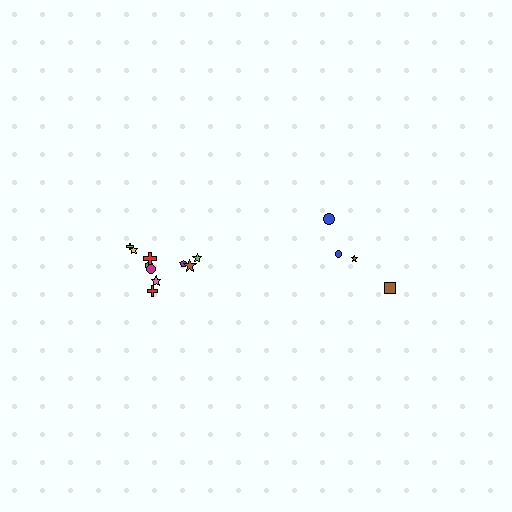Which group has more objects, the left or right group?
The left group.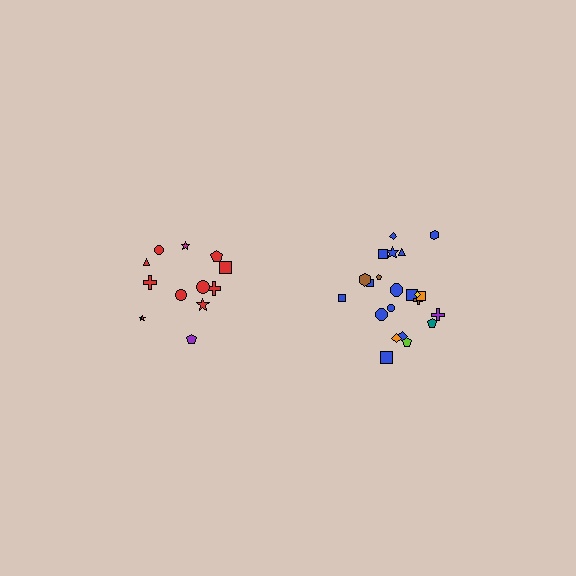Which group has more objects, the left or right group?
The right group.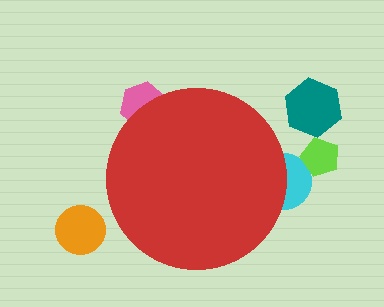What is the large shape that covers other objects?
A red circle.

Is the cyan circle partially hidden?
Yes, the cyan circle is partially hidden behind the red circle.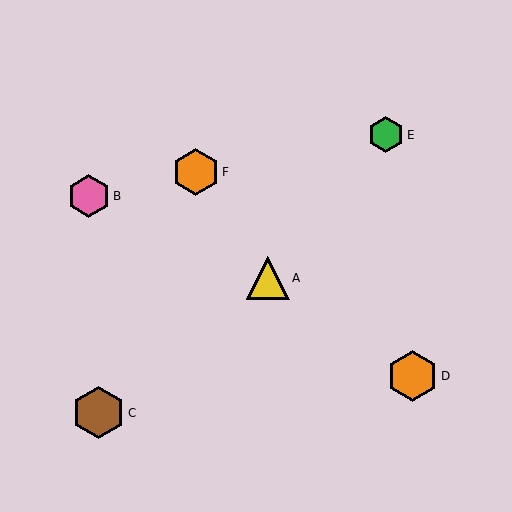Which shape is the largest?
The brown hexagon (labeled C) is the largest.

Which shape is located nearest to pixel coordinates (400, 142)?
The green hexagon (labeled E) at (386, 135) is nearest to that location.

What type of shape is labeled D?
Shape D is an orange hexagon.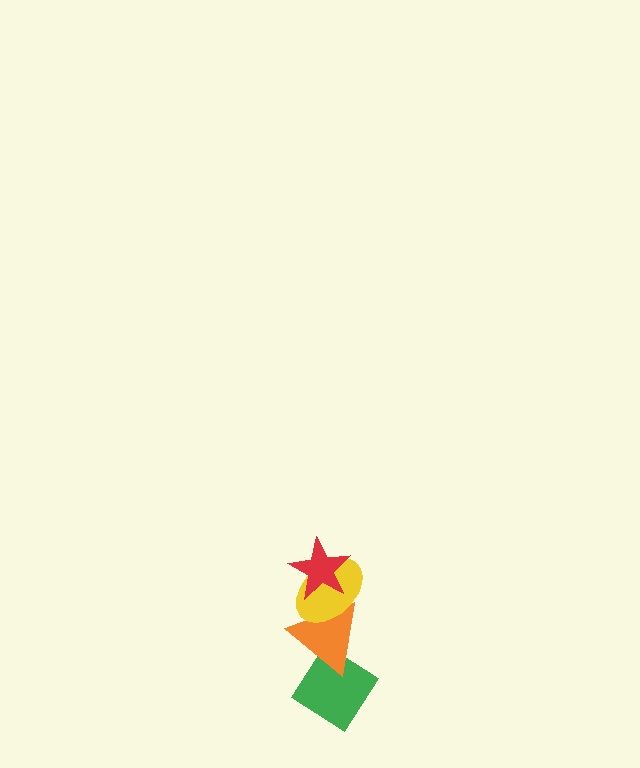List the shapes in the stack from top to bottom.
From top to bottom: the red star, the yellow ellipse, the orange triangle, the green diamond.